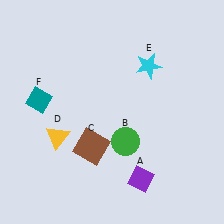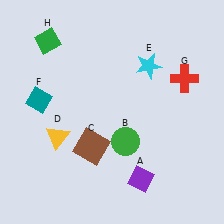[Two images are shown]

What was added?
A red cross (G), a green diamond (H) were added in Image 2.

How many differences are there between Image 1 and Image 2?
There are 2 differences between the two images.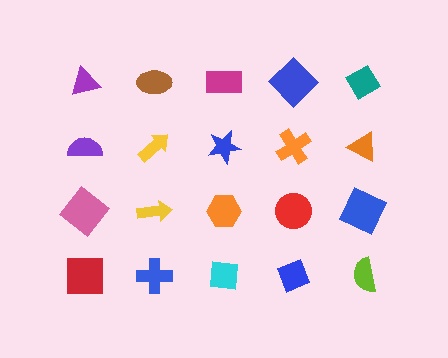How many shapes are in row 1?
5 shapes.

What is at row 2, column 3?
A blue star.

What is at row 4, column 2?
A blue cross.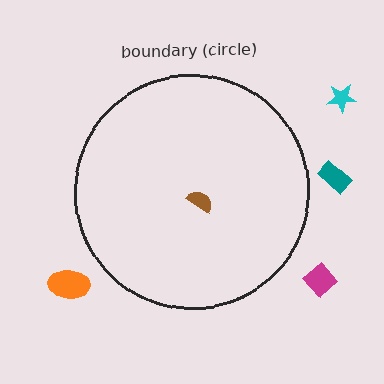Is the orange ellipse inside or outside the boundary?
Outside.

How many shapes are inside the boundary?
1 inside, 4 outside.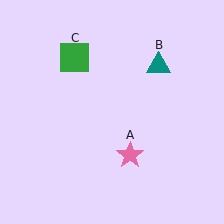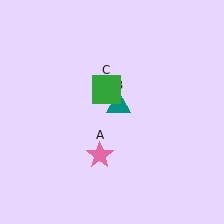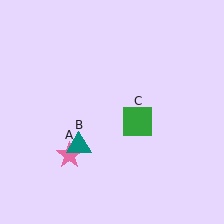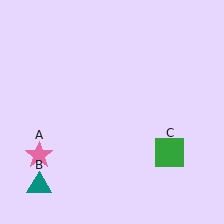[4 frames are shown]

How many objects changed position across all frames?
3 objects changed position: pink star (object A), teal triangle (object B), green square (object C).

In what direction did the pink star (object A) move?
The pink star (object A) moved left.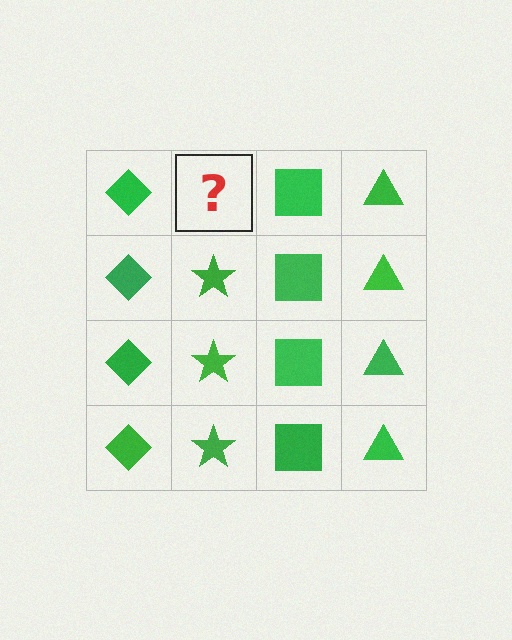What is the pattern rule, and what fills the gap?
The rule is that each column has a consistent shape. The gap should be filled with a green star.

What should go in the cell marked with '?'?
The missing cell should contain a green star.